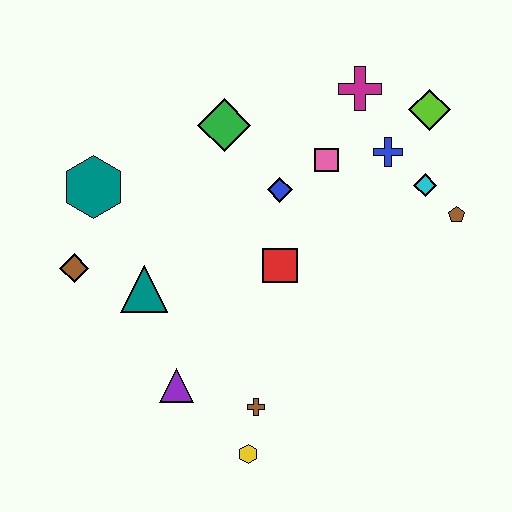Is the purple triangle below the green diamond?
Yes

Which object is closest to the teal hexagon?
The brown diamond is closest to the teal hexagon.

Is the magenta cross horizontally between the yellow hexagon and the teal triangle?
No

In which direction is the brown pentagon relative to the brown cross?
The brown pentagon is to the right of the brown cross.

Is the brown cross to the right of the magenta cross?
No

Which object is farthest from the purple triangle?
The lime diamond is farthest from the purple triangle.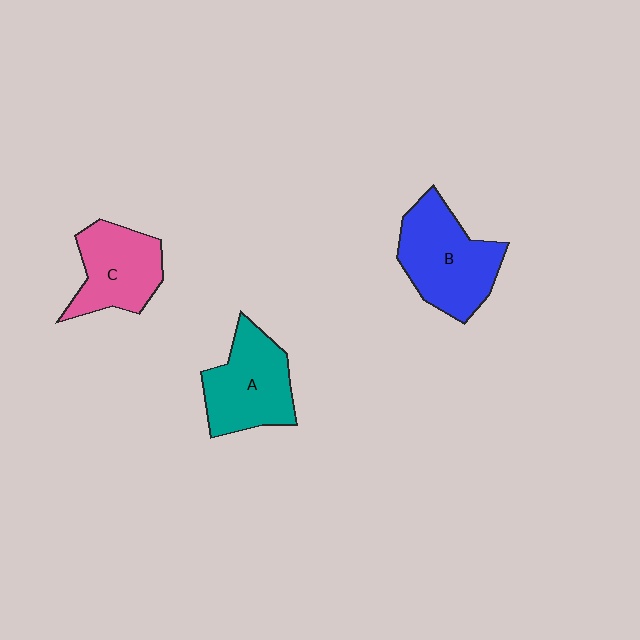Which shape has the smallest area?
Shape C (pink).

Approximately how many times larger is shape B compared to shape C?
Approximately 1.3 times.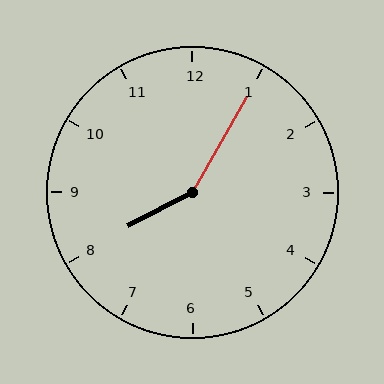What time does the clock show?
8:05.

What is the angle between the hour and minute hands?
Approximately 148 degrees.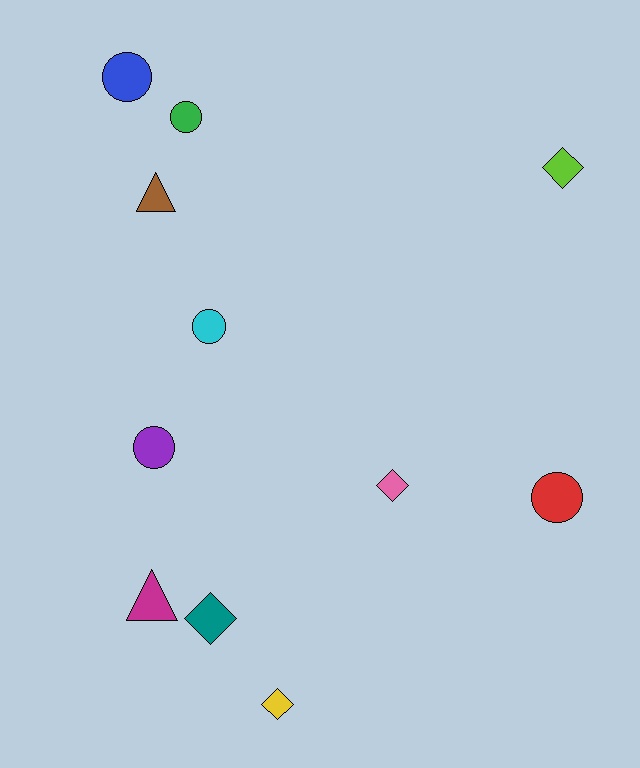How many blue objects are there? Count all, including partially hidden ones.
There is 1 blue object.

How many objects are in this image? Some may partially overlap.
There are 11 objects.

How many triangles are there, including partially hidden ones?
There are 2 triangles.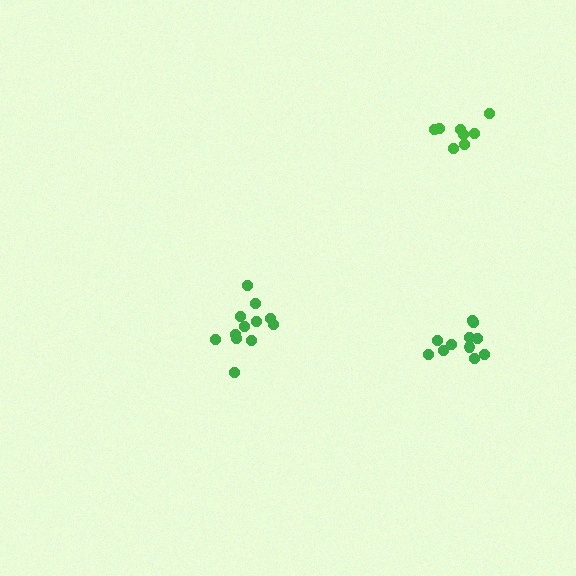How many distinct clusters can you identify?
There are 3 distinct clusters.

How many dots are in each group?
Group 1: 12 dots, Group 2: 11 dots, Group 3: 8 dots (31 total).